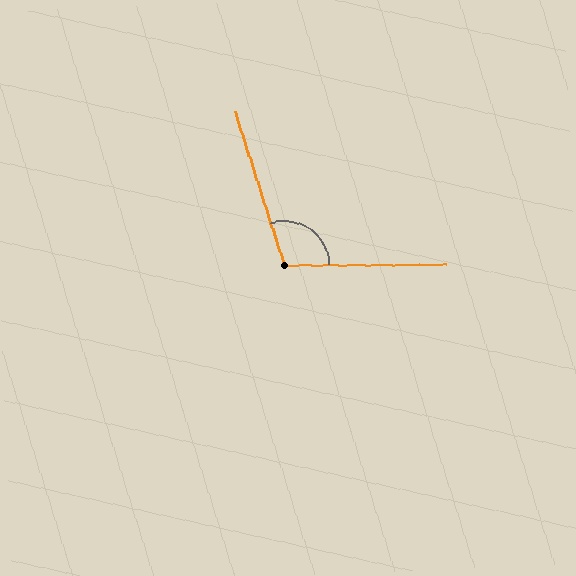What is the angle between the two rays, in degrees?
Approximately 108 degrees.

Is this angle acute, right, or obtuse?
It is obtuse.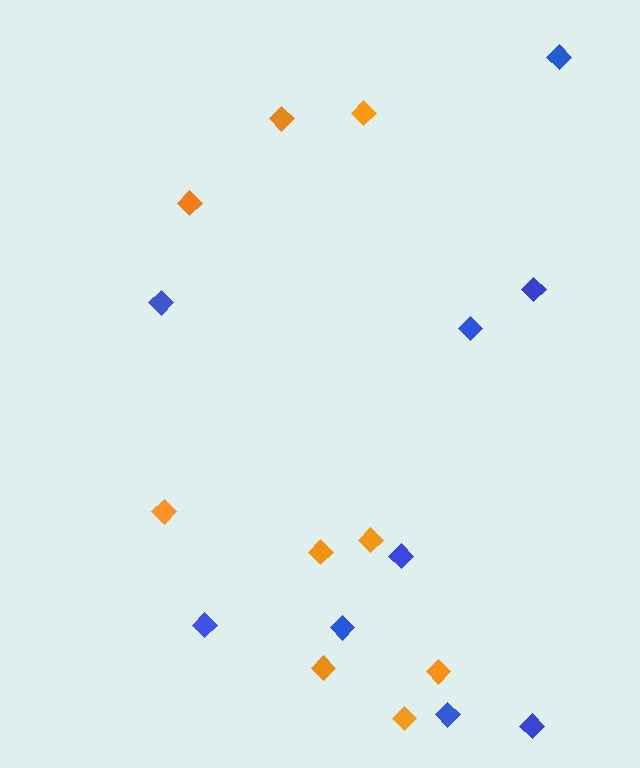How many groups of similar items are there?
There are 2 groups: one group of blue diamonds (9) and one group of orange diamonds (9).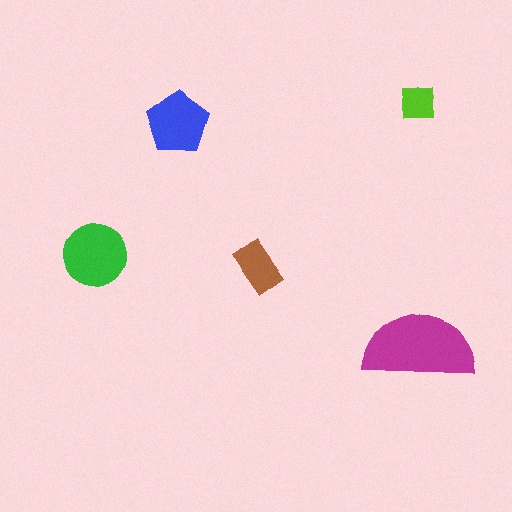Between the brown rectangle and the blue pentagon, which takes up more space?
The blue pentagon.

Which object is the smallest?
The lime square.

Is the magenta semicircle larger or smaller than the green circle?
Larger.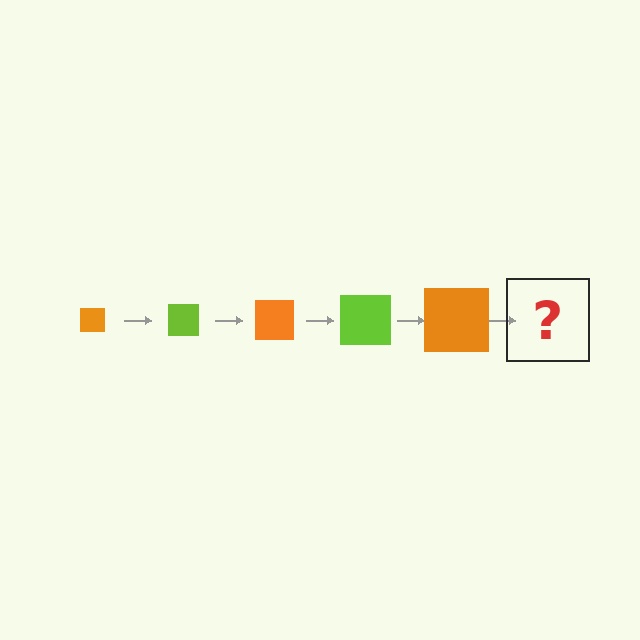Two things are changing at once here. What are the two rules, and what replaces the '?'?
The two rules are that the square grows larger each step and the color cycles through orange and lime. The '?' should be a lime square, larger than the previous one.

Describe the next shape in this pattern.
It should be a lime square, larger than the previous one.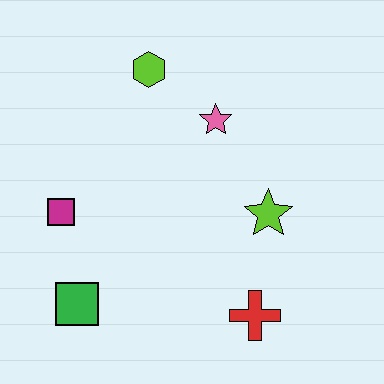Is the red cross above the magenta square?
No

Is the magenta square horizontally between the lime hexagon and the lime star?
No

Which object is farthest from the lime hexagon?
The red cross is farthest from the lime hexagon.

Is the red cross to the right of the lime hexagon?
Yes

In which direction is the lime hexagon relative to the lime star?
The lime hexagon is above the lime star.